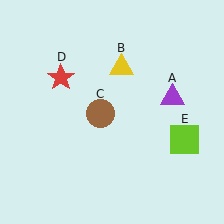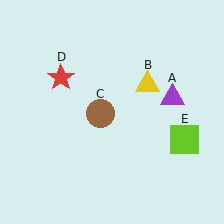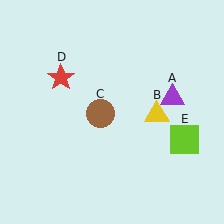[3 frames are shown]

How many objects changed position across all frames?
1 object changed position: yellow triangle (object B).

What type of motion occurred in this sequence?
The yellow triangle (object B) rotated clockwise around the center of the scene.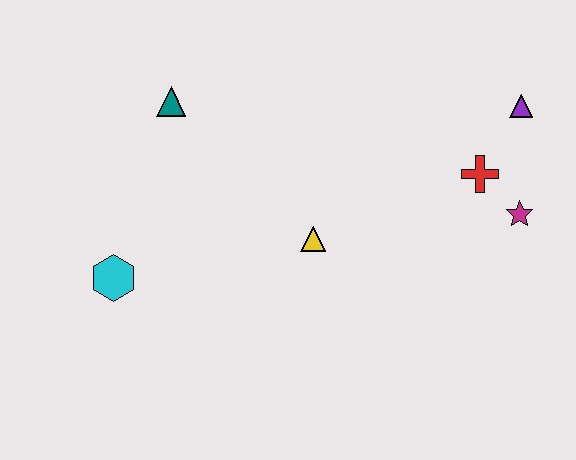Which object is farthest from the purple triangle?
The cyan hexagon is farthest from the purple triangle.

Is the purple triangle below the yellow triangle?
No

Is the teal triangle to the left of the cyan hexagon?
No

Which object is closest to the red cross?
The magenta star is closest to the red cross.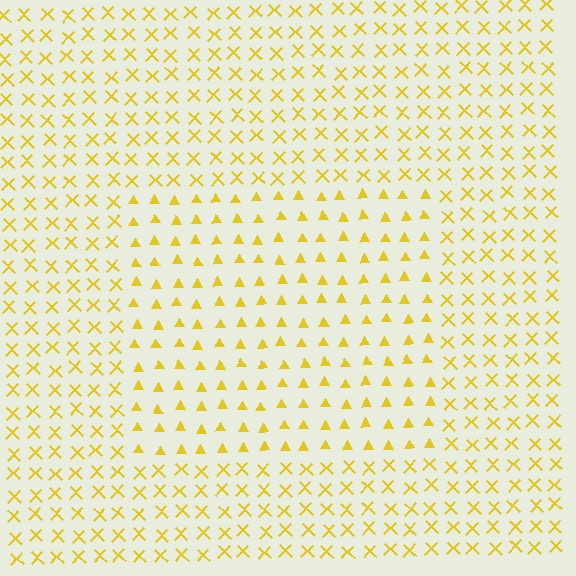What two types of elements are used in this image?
The image uses triangles inside the rectangle region and X marks outside it.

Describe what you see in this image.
The image is filled with small yellow elements arranged in a uniform grid. A rectangle-shaped region contains triangles, while the surrounding area contains X marks. The boundary is defined purely by the change in element shape.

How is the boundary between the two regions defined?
The boundary is defined by a change in element shape: triangles inside vs. X marks outside. All elements share the same color and spacing.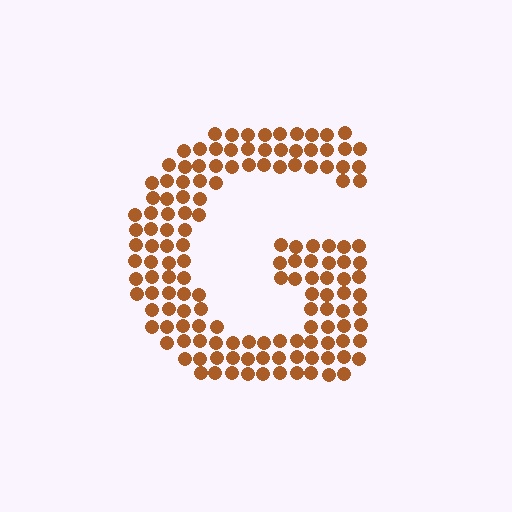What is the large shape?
The large shape is the letter G.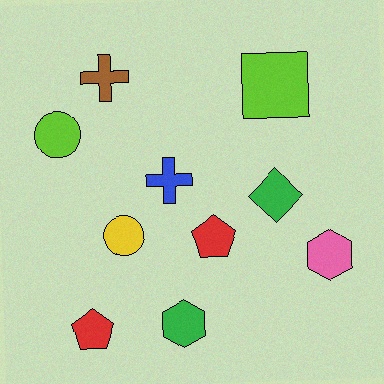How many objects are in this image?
There are 10 objects.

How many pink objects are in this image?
There is 1 pink object.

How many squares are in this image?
There is 1 square.